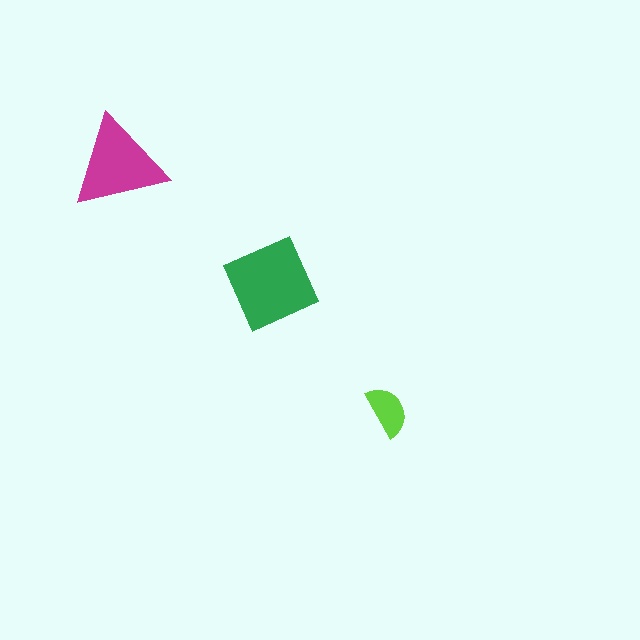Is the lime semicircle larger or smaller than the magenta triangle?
Smaller.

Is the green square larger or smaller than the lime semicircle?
Larger.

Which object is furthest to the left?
The magenta triangle is leftmost.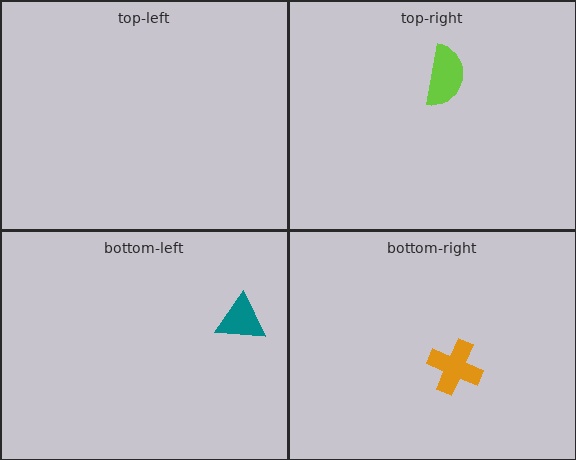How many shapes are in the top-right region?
1.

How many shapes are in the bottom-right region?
1.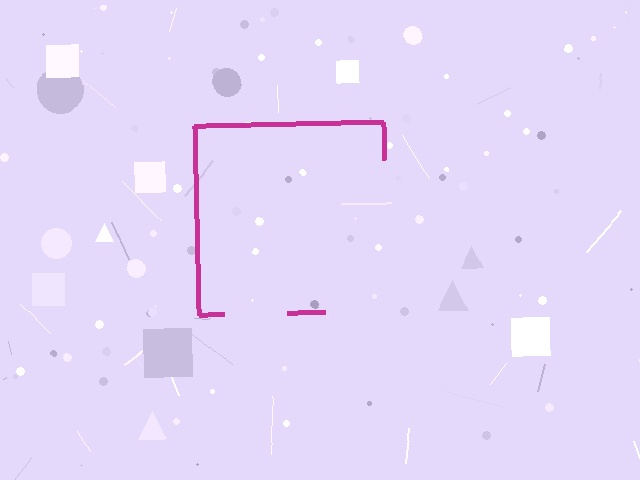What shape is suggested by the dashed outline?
The dashed outline suggests a square.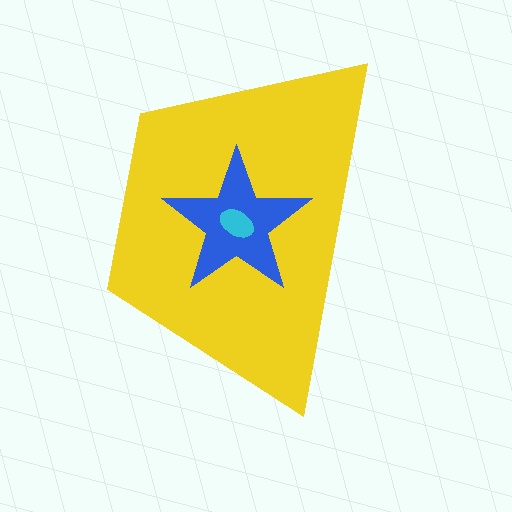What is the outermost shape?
The yellow trapezoid.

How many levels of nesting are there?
3.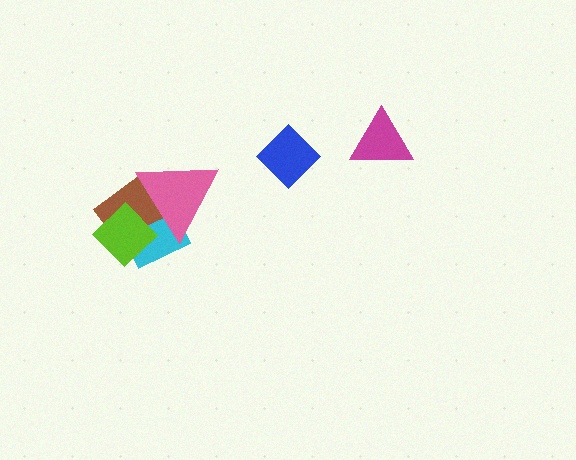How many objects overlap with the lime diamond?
3 objects overlap with the lime diamond.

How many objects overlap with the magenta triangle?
0 objects overlap with the magenta triangle.